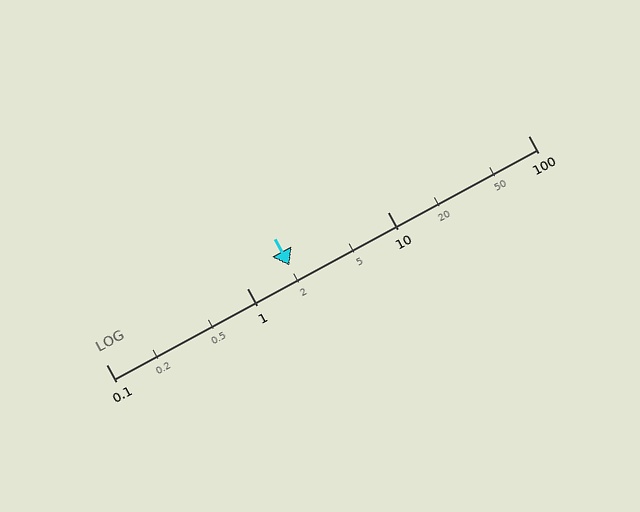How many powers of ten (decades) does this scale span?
The scale spans 3 decades, from 0.1 to 100.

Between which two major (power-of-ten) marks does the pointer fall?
The pointer is between 1 and 10.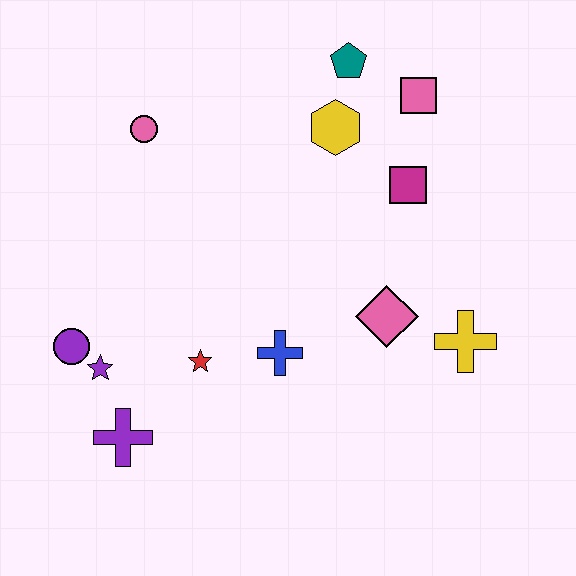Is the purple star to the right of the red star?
No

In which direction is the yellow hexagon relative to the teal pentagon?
The yellow hexagon is below the teal pentagon.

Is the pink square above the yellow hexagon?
Yes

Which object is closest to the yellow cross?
The pink diamond is closest to the yellow cross.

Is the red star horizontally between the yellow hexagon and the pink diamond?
No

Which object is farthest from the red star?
The pink square is farthest from the red star.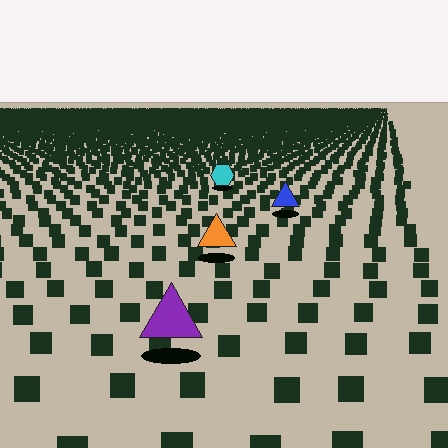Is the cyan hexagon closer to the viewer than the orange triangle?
No. The orange triangle is closer — you can tell from the texture gradient: the ground texture is coarser near it.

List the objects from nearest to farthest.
From nearest to farthest: the purple triangle, the orange triangle, the blue triangle, the cyan hexagon.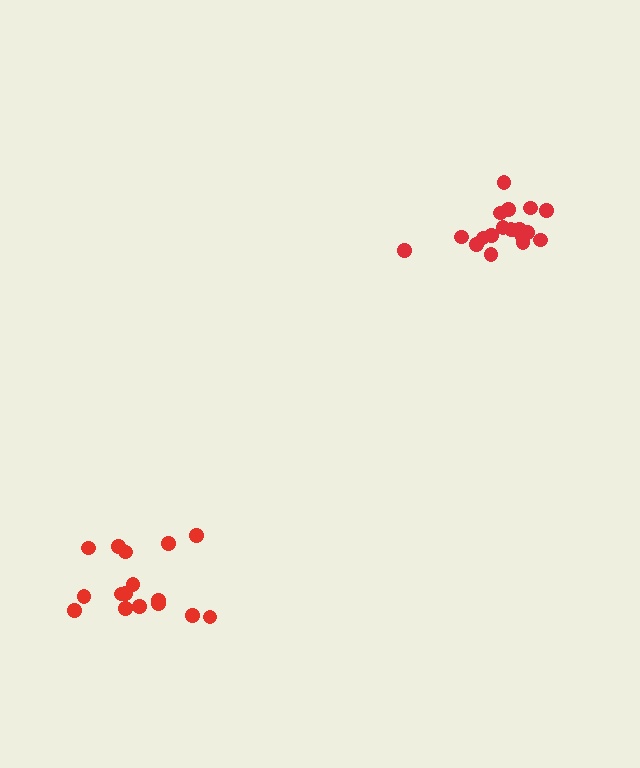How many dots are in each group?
Group 1: 19 dots, Group 2: 16 dots (35 total).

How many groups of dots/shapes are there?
There are 2 groups.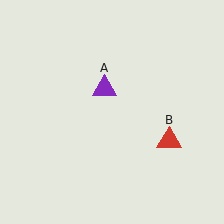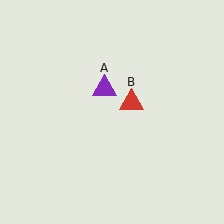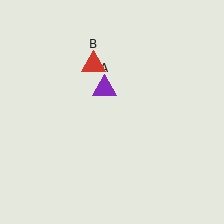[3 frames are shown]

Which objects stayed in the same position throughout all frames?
Purple triangle (object A) remained stationary.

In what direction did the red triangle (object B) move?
The red triangle (object B) moved up and to the left.